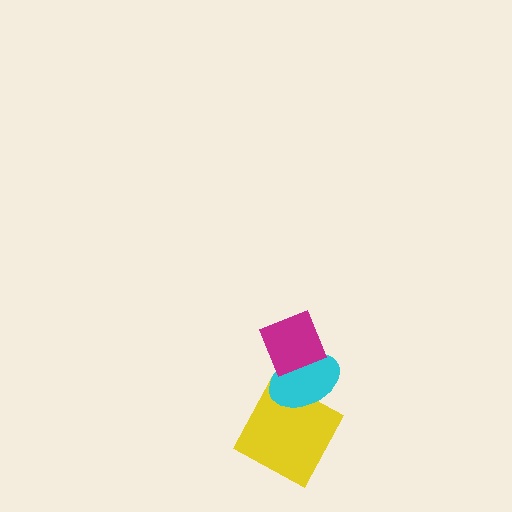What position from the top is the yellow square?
The yellow square is 3rd from the top.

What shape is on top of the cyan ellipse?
The magenta diamond is on top of the cyan ellipse.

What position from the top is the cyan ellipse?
The cyan ellipse is 2nd from the top.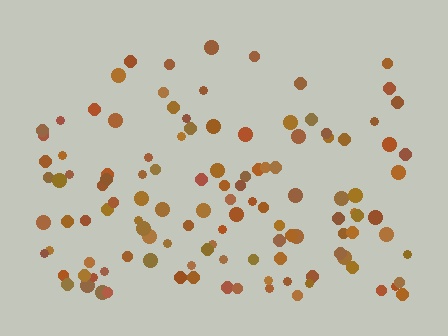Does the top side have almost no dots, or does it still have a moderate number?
Still a moderate number, just noticeably fewer than the bottom.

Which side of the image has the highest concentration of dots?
The bottom.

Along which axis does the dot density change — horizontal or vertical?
Vertical.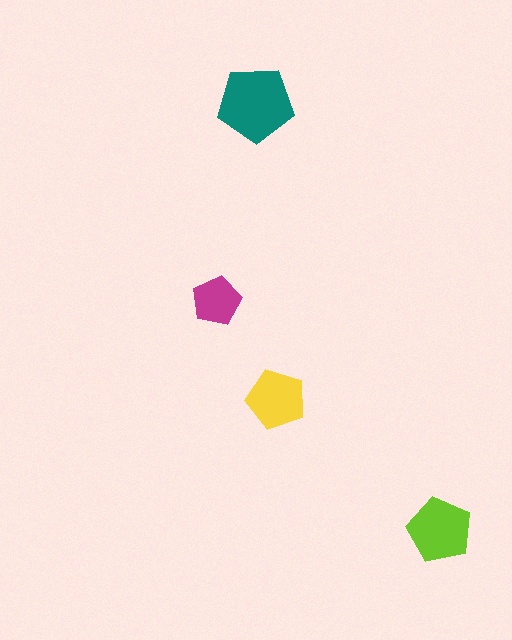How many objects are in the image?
There are 4 objects in the image.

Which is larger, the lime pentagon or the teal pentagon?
The teal one.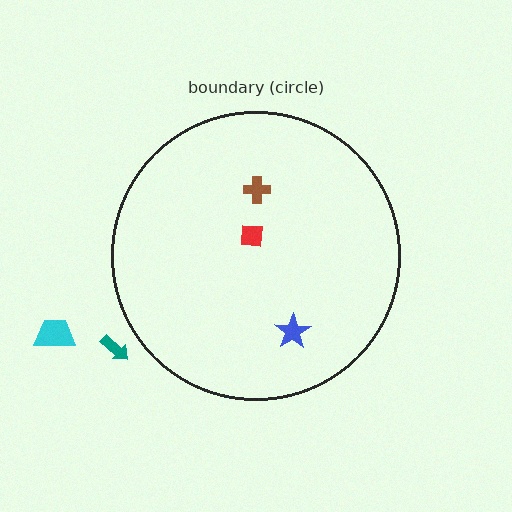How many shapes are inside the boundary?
3 inside, 2 outside.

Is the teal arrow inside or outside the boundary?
Outside.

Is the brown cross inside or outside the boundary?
Inside.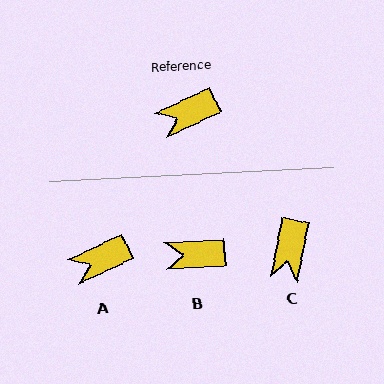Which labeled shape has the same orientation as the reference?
A.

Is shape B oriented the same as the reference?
No, it is off by about 22 degrees.